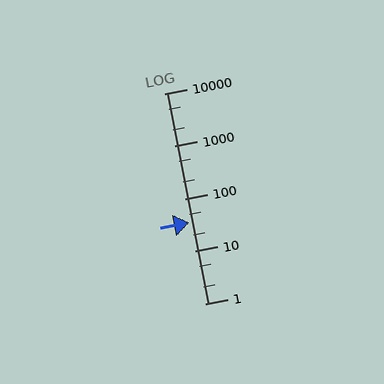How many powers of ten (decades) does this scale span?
The scale spans 4 decades, from 1 to 10000.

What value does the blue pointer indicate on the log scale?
The pointer indicates approximately 35.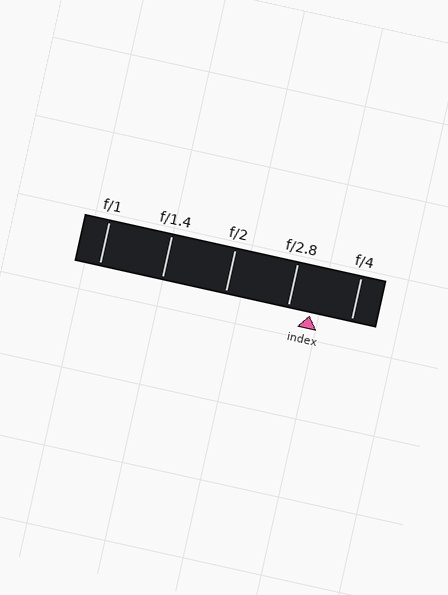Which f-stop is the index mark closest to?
The index mark is closest to f/2.8.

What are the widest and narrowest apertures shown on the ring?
The widest aperture shown is f/1 and the narrowest is f/4.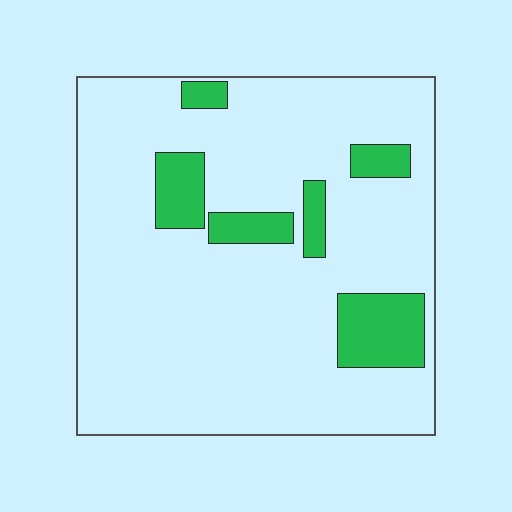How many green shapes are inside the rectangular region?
6.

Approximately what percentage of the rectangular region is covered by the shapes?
Approximately 15%.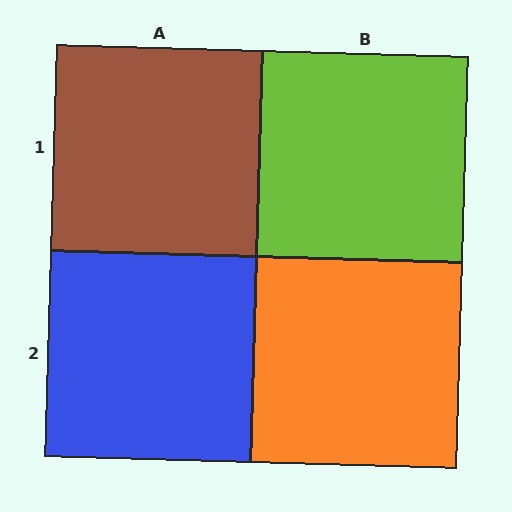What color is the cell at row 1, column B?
Lime.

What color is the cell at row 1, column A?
Brown.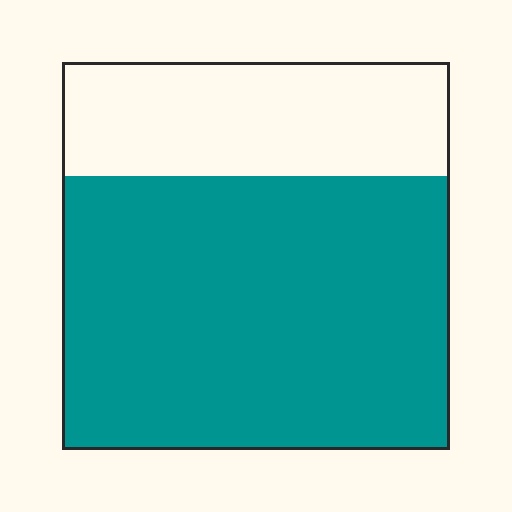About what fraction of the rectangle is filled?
About two thirds (2/3).